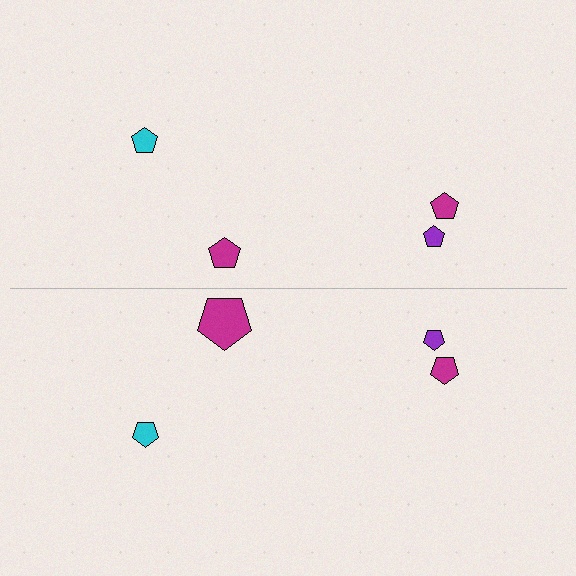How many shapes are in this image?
There are 8 shapes in this image.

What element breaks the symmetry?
The magenta pentagon on the bottom side has a different size than its mirror counterpart.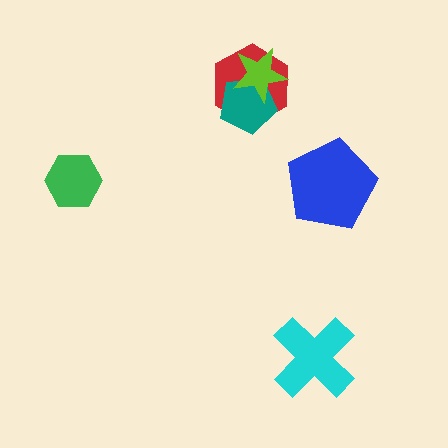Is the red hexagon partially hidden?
Yes, it is partially covered by another shape.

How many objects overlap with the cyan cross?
0 objects overlap with the cyan cross.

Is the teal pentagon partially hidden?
Yes, it is partially covered by another shape.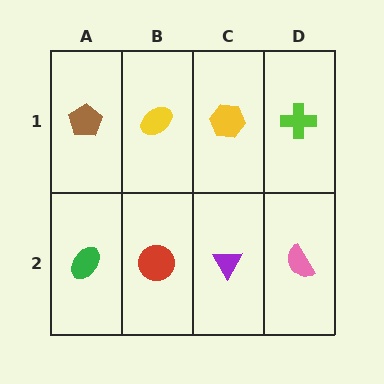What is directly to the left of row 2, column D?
A purple triangle.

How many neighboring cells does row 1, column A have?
2.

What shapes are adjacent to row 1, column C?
A purple triangle (row 2, column C), a yellow ellipse (row 1, column B), a lime cross (row 1, column D).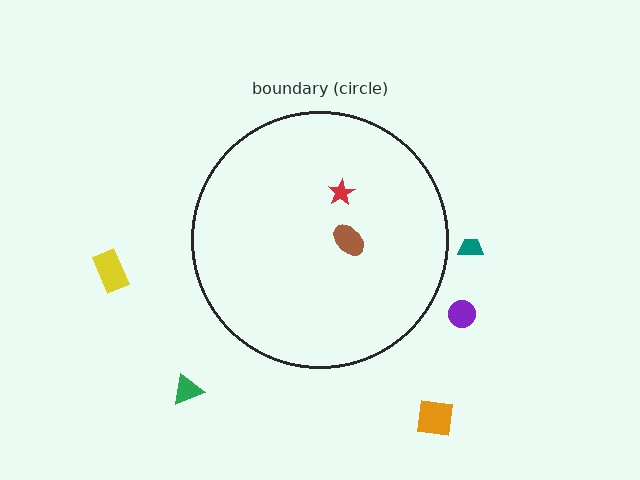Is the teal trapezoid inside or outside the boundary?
Outside.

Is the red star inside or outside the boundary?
Inside.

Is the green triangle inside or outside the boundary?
Outside.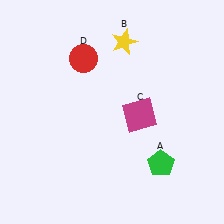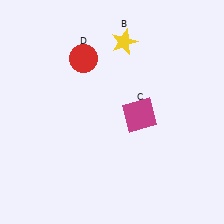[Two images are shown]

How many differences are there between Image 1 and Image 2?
There is 1 difference between the two images.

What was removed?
The green pentagon (A) was removed in Image 2.